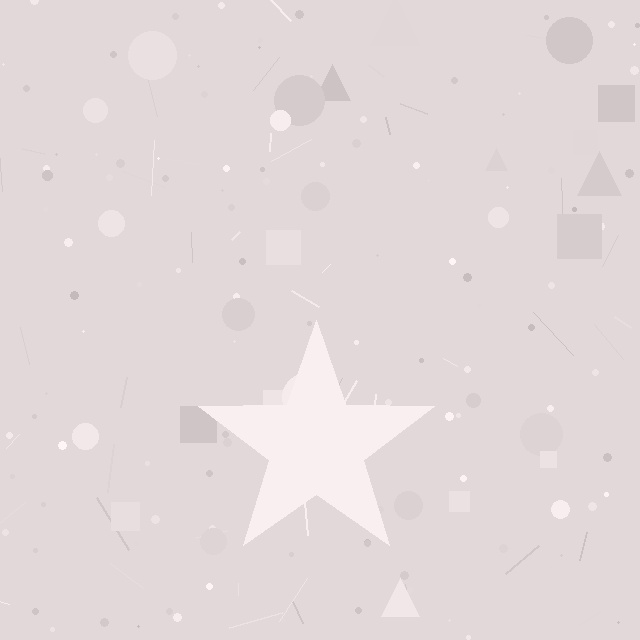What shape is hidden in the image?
A star is hidden in the image.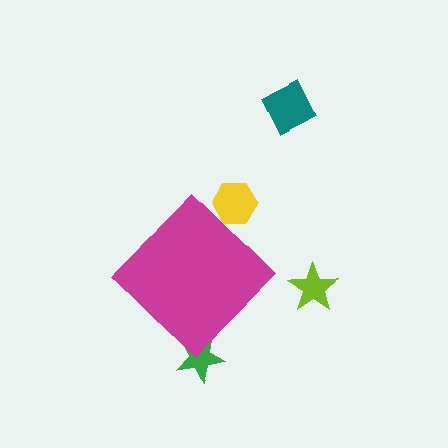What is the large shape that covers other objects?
A magenta diamond.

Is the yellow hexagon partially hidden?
Yes, the yellow hexagon is partially hidden behind the magenta diamond.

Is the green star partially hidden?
Yes, the green star is partially hidden behind the magenta diamond.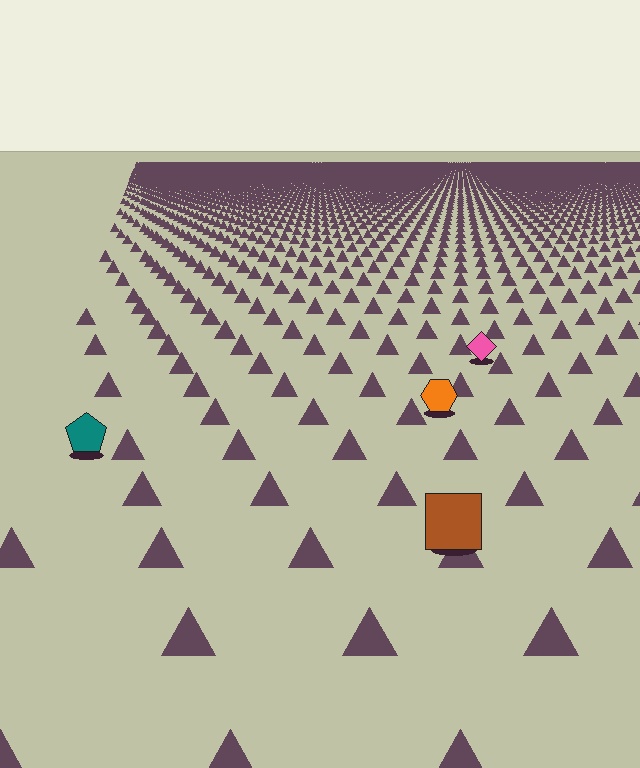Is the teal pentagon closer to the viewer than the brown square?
No. The brown square is closer — you can tell from the texture gradient: the ground texture is coarser near it.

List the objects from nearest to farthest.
From nearest to farthest: the brown square, the teal pentagon, the orange hexagon, the pink diamond.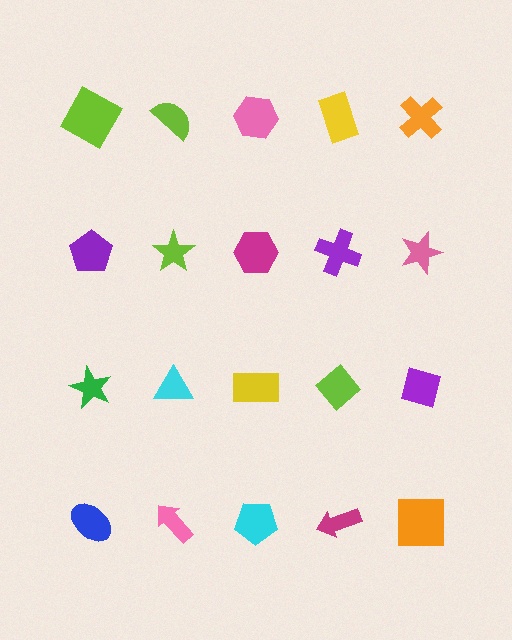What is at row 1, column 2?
A lime semicircle.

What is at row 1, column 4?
A yellow rectangle.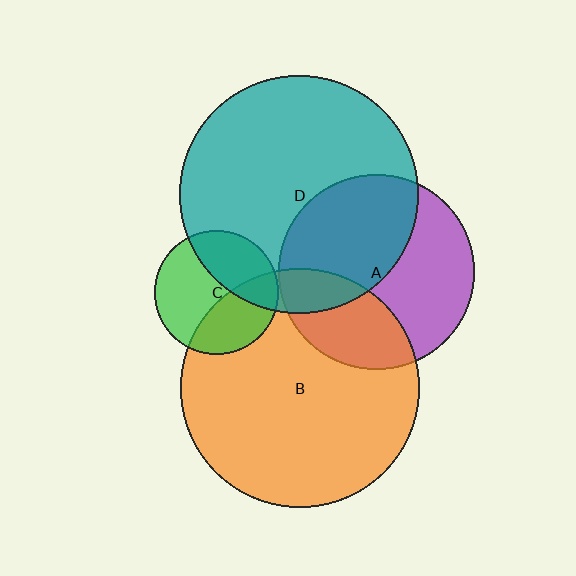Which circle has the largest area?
Circle B (orange).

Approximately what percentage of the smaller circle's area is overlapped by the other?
Approximately 10%.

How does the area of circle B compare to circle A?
Approximately 1.5 times.